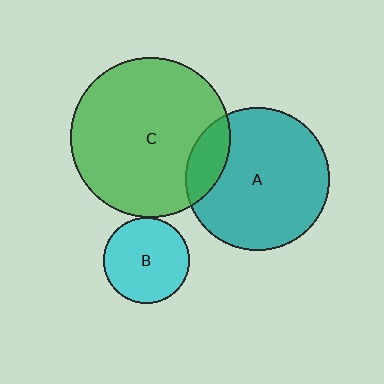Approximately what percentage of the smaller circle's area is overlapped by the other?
Approximately 15%.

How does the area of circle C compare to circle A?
Approximately 1.2 times.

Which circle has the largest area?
Circle C (green).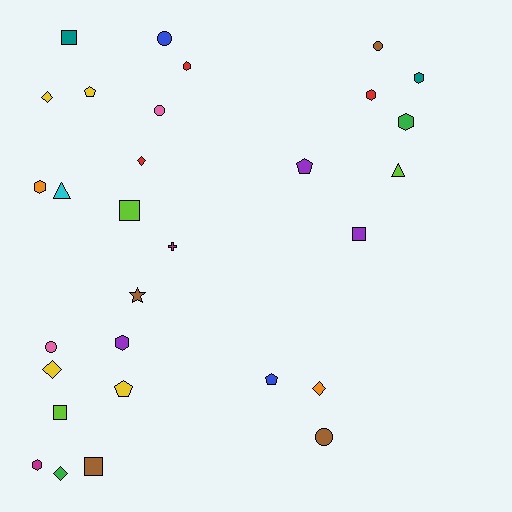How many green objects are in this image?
There are 2 green objects.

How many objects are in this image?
There are 30 objects.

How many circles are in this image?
There are 5 circles.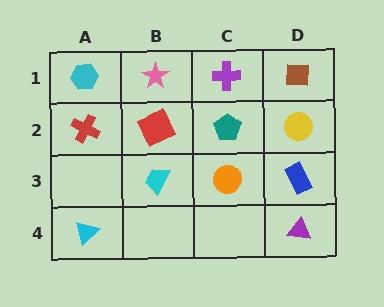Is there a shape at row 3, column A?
No, that cell is empty.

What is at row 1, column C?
A purple cross.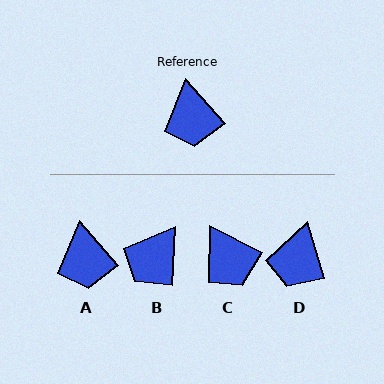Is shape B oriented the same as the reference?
No, it is off by about 44 degrees.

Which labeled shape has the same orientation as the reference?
A.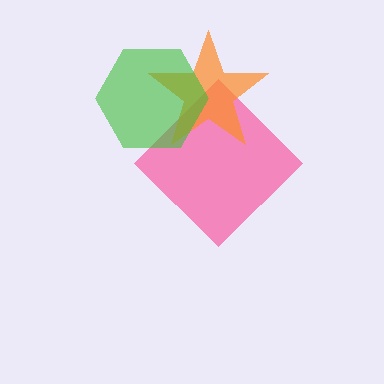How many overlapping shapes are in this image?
There are 3 overlapping shapes in the image.